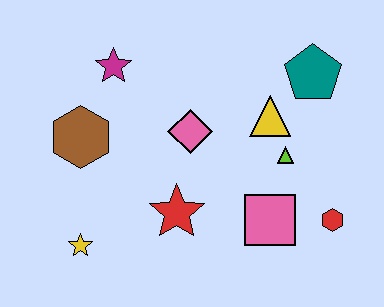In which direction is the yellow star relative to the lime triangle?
The yellow star is to the left of the lime triangle.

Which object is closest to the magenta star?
The brown hexagon is closest to the magenta star.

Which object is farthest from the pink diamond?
The red hexagon is farthest from the pink diamond.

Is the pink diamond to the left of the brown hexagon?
No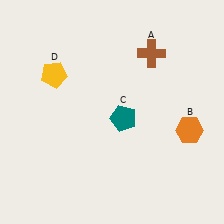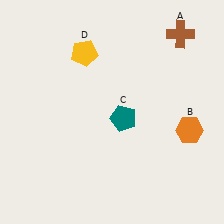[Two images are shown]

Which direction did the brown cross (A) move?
The brown cross (A) moved right.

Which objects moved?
The objects that moved are: the brown cross (A), the yellow pentagon (D).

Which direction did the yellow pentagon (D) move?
The yellow pentagon (D) moved right.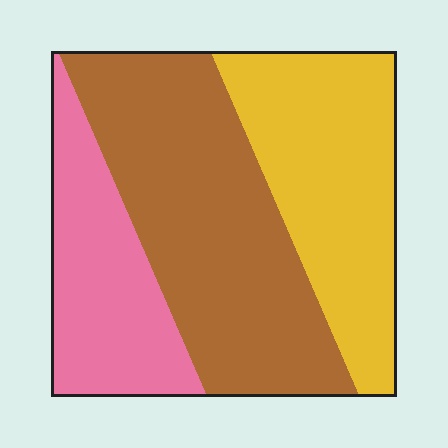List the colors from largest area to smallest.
From largest to smallest: brown, yellow, pink.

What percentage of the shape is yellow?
Yellow takes up between a quarter and a half of the shape.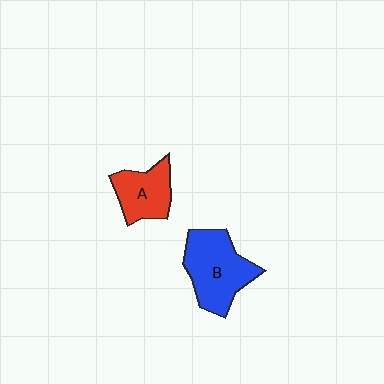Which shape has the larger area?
Shape B (blue).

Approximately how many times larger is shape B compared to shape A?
Approximately 1.5 times.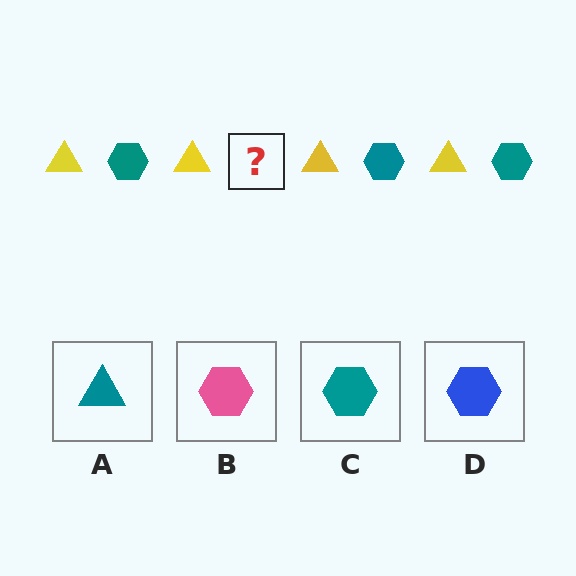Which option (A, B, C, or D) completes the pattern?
C.